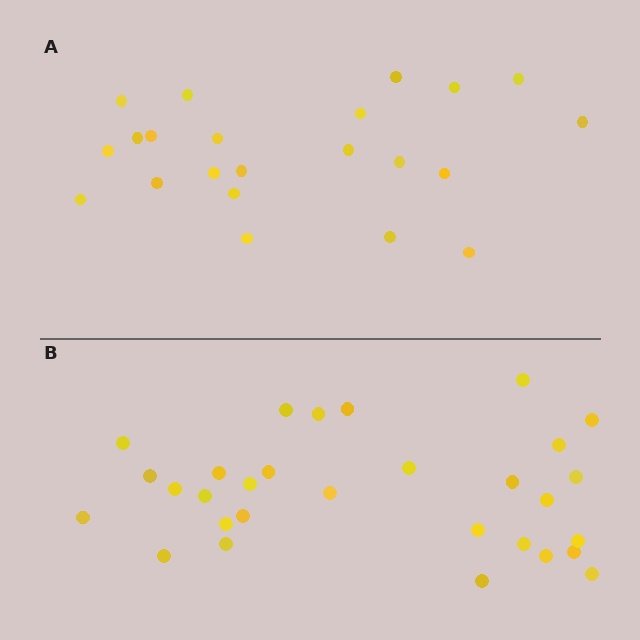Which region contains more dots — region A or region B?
Region B (the bottom region) has more dots.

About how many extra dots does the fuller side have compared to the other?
Region B has roughly 8 or so more dots than region A.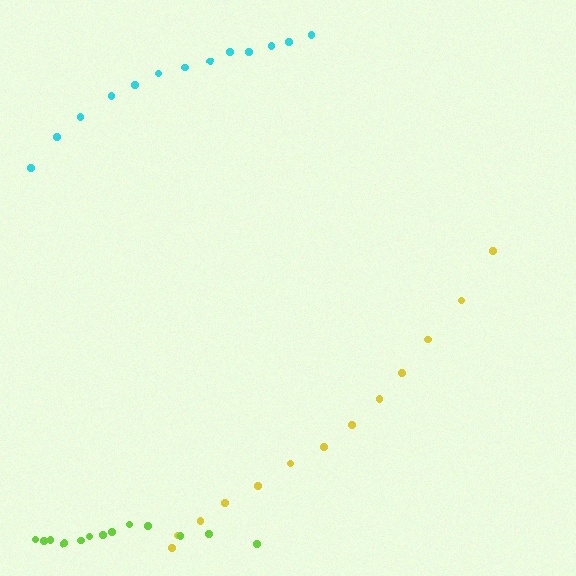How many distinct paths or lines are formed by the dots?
There are 3 distinct paths.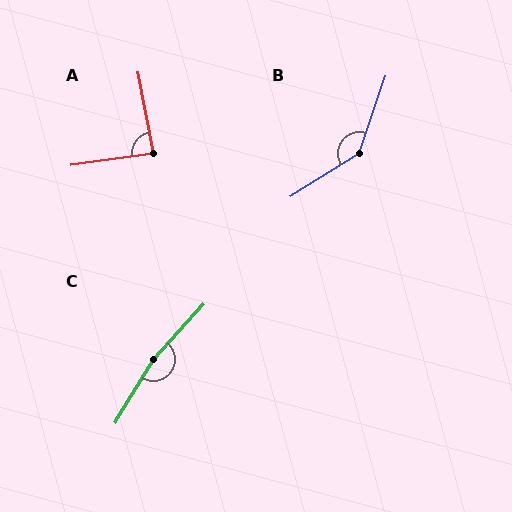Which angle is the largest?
C, at approximately 169 degrees.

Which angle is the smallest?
A, at approximately 87 degrees.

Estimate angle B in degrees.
Approximately 141 degrees.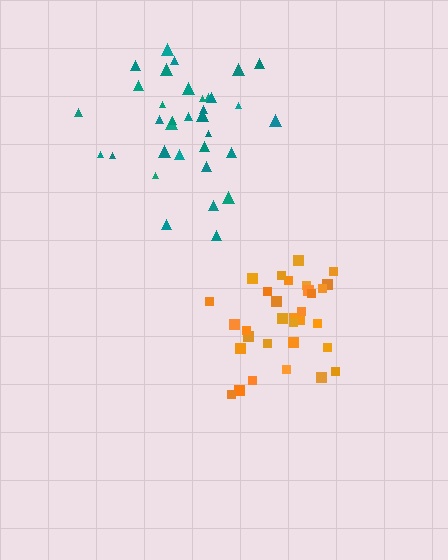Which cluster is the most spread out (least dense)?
Teal.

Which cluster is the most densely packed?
Orange.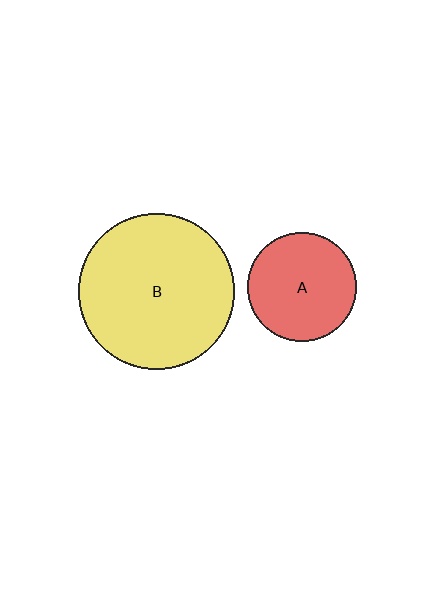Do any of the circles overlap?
No, none of the circles overlap.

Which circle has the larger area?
Circle B (yellow).